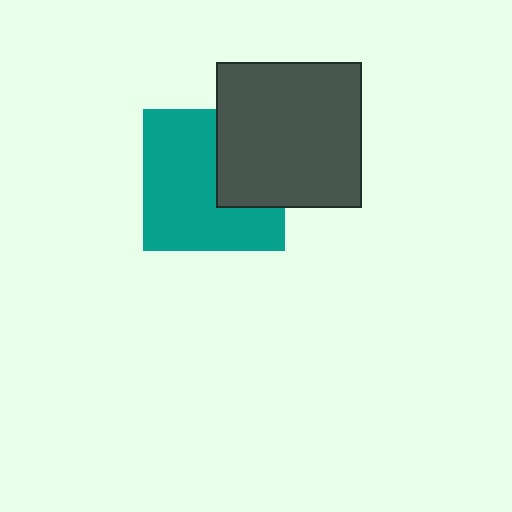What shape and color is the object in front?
The object in front is a dark gray square.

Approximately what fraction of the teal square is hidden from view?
Roughly 34% of the teal square is hidden behind the dark gray square.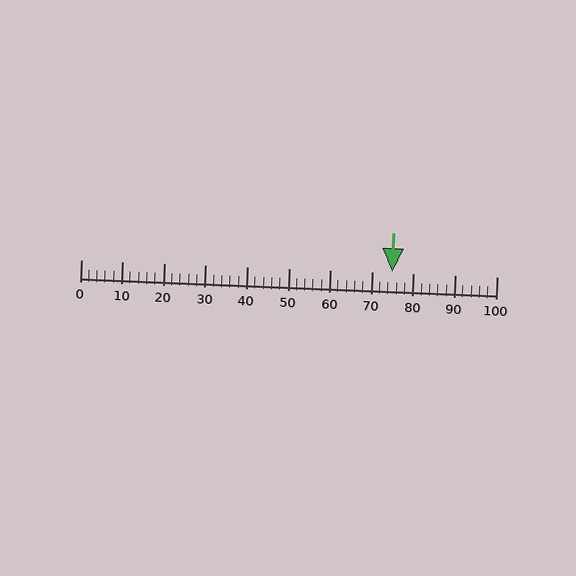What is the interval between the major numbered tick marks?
The major tick marks are spaced 10 units apart.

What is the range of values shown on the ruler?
The ruler shows values from 0 to 100.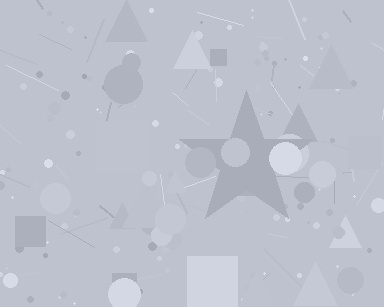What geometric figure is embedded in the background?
A star is embedded in the background.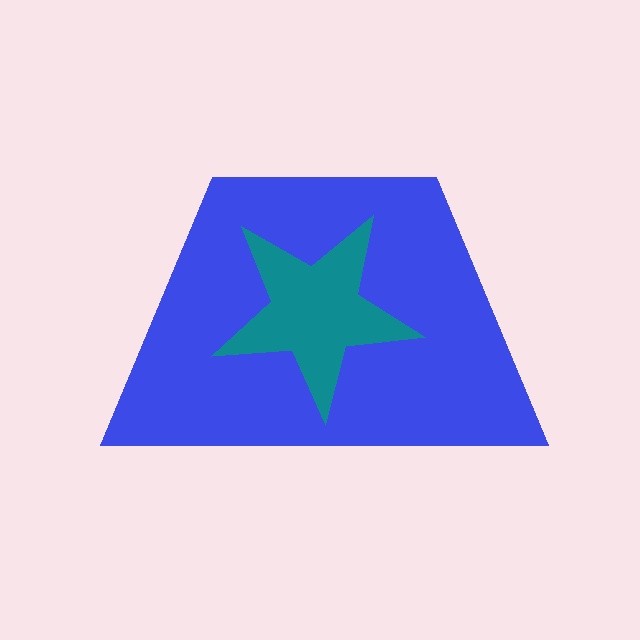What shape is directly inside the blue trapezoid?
The teal star.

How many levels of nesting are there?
2.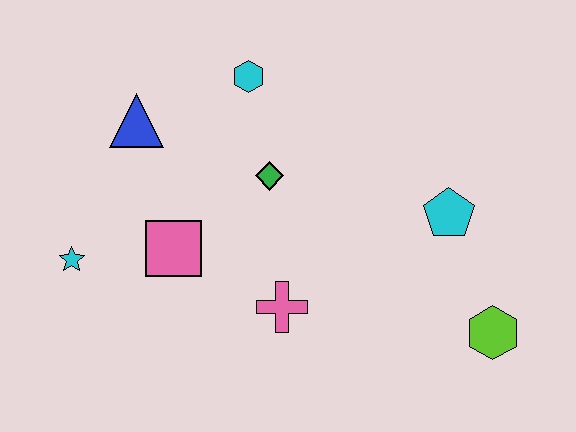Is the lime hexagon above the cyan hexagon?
No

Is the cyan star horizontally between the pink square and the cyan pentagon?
No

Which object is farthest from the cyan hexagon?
The lime hexagon is farthest from the cyan hexagon.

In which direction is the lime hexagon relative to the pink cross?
The lime hexagon is to the right of the pink cross.